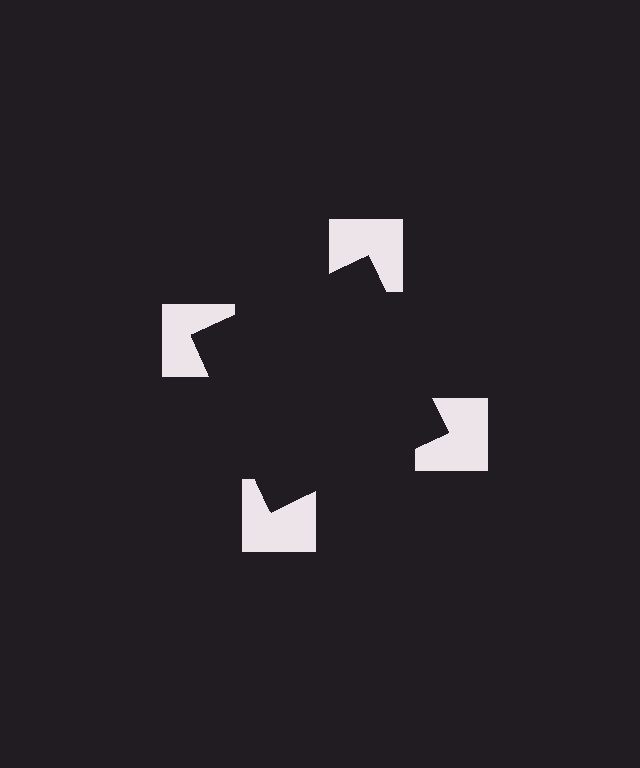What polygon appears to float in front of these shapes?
An illusory square — its edges are inferred from the aligned wedge cuts in the notched squares, not physically drawn.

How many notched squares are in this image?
There are 4 — one at each vertex of the illusory square.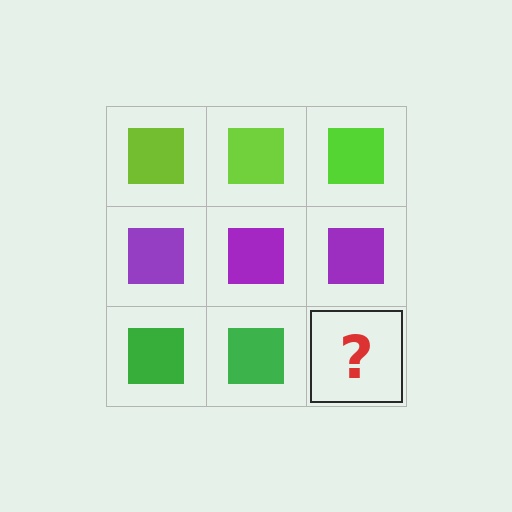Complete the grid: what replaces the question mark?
The question mark should be replaced with a green square.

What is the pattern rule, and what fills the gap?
The rule is that each row has a consistent color. The gap should be filled with a green square.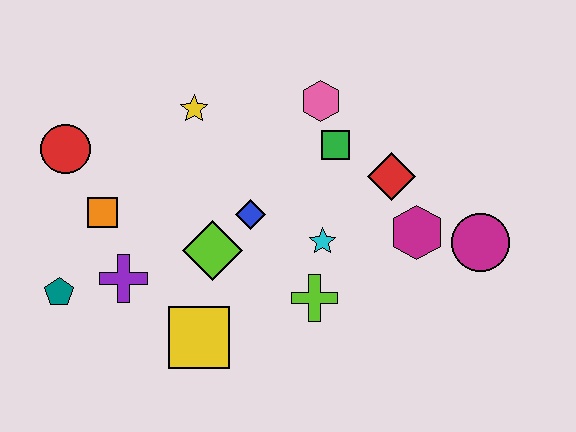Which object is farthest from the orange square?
The magenta circle is farthest from the orange square.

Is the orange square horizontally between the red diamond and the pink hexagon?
No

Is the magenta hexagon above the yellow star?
No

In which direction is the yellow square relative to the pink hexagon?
The yellow square is below the pink hexagon.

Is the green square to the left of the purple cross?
No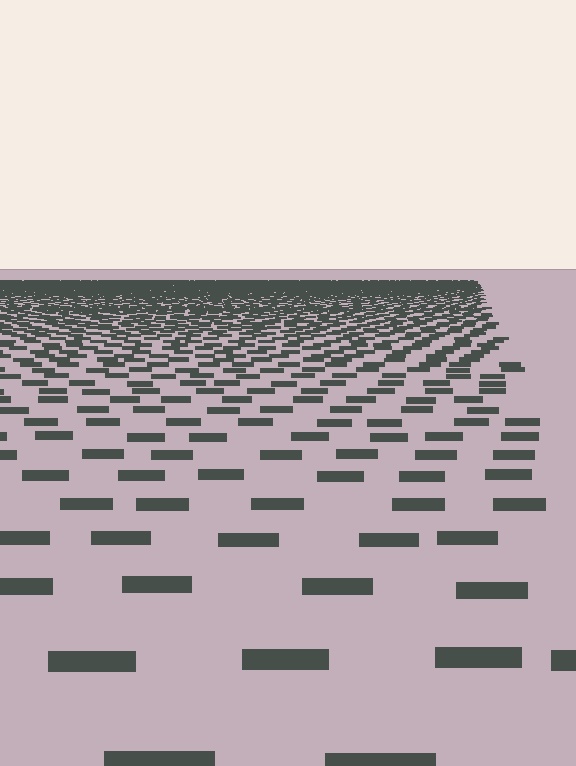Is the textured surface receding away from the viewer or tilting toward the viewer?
The surface is receding away from the viewer. Texture elements get smaller and denser toward the top.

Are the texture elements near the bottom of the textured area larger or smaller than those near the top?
Larger. Near the bottom, elements are closer to the viewer and appear at a bigger on-screen size.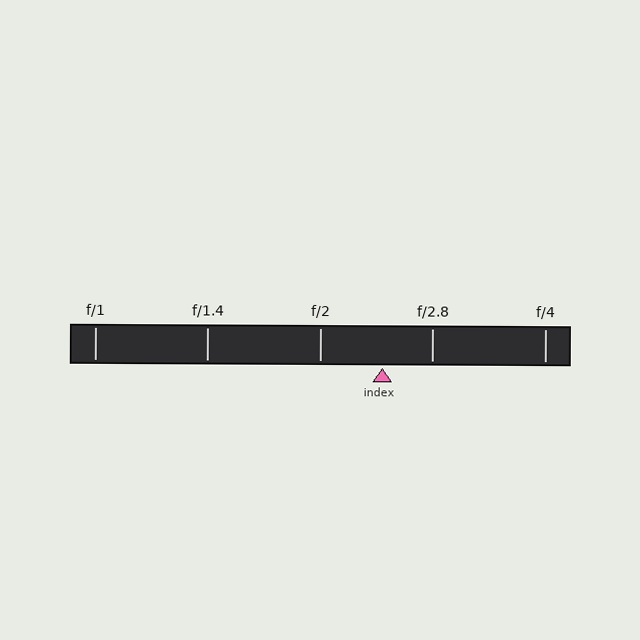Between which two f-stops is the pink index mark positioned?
The index mark is between f/2 and f/2.8.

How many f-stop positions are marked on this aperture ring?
There are 5 f-stop positions marked.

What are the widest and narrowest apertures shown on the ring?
The widest aperture shown is f/1 and the narrowest is f/4.